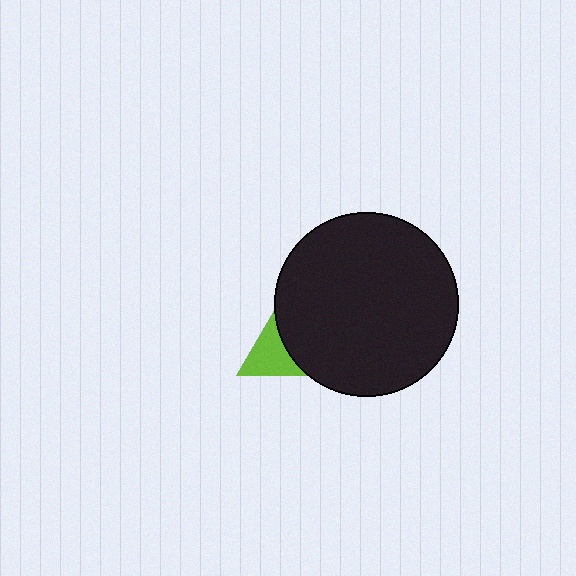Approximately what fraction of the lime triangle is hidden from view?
Roughly 64% of the lime triangle is hidden behind the black circle.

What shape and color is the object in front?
The object in front is a black circle.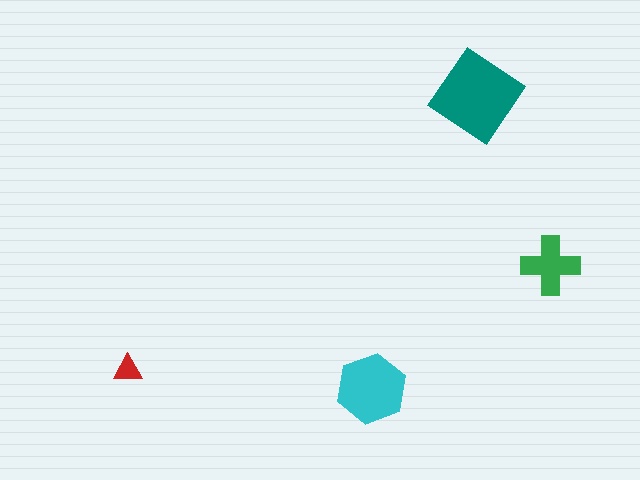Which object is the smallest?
The red triangle.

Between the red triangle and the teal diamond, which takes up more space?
The teal diamond.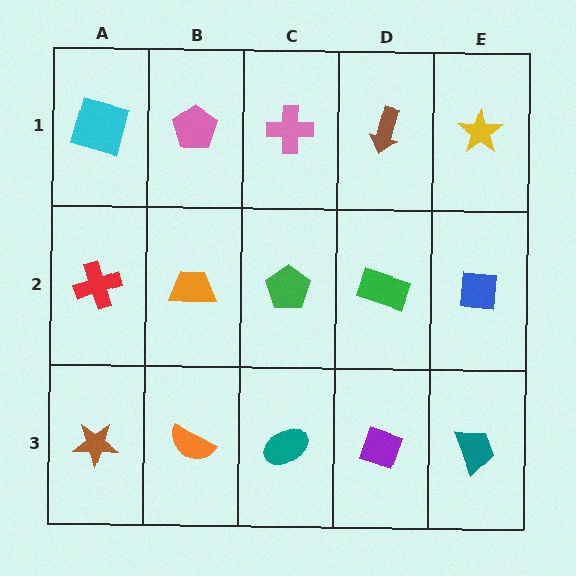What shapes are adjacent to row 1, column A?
A red cross (row 2, column A), a pink pentagon (row 1, column B).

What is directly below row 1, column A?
A red cross.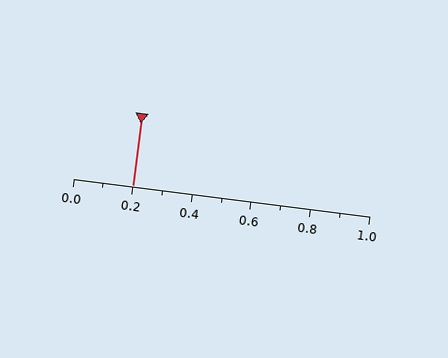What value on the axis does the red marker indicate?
The marker indicates approximately 0.2.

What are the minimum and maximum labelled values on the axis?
The axis runs from 0.0 to 1.0.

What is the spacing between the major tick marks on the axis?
The major ticks are spaced 0.2 apart.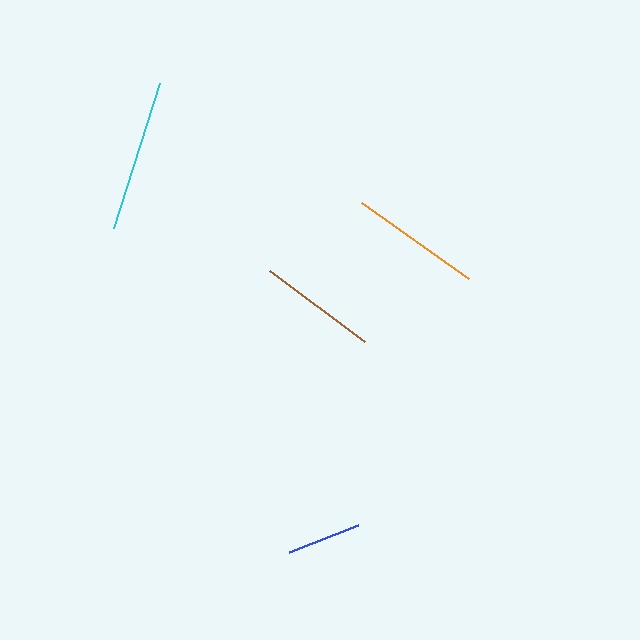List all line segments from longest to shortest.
From longest to shortest: cyan, orange, brown, blue.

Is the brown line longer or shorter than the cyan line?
The cyan line is longer than the brown line.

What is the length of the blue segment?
The blue segment is approximately 75 pixels long.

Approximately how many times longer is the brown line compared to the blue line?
The brown line is approximately 1.6 times the length of the blue line.